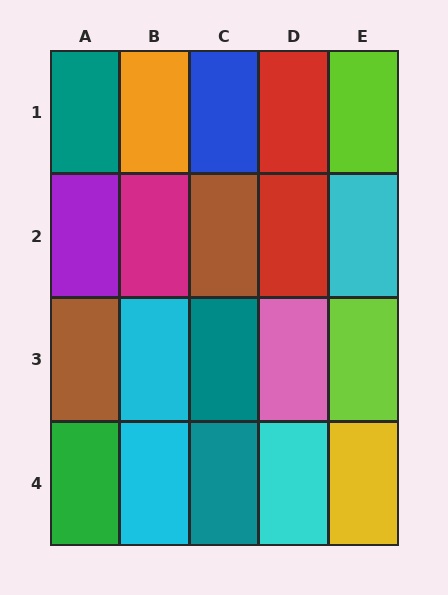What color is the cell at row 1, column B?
Orange.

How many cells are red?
2 cells are red.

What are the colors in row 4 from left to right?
Green, cyan, teal, cyan, yellow.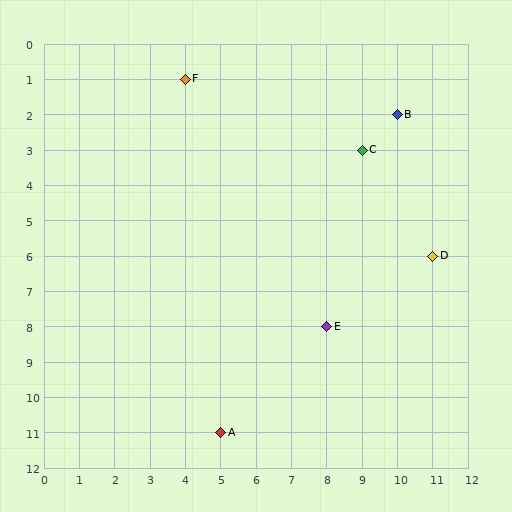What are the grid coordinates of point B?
Point B is at grid coordinates (10, 2).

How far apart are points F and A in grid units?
Points F and A are 1 column and 10 rows apart (about 10.0 grid units diagonally).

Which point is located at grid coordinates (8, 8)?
Point E is at (8, 8).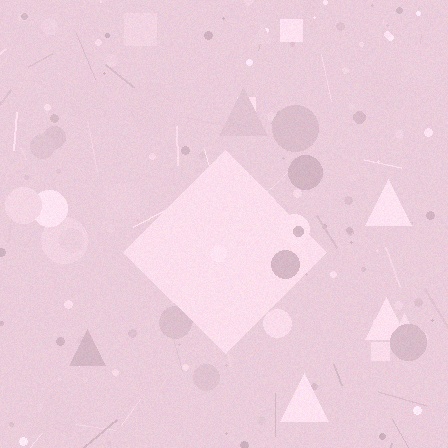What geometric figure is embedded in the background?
A diamond is embedded in the background.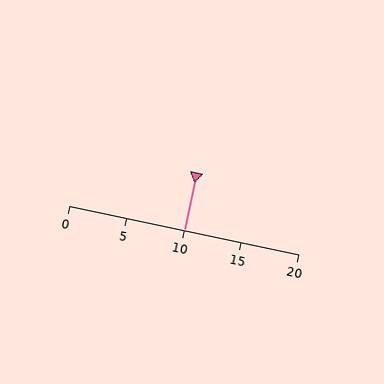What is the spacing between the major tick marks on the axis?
The major ticks are spaced 5 apart.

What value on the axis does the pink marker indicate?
The marker indicates approximately 10.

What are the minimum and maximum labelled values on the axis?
The axis runs from 0 to 20.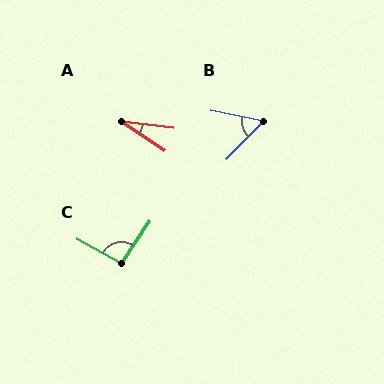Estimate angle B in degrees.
Approximately 57 degrees.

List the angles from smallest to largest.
A (27°), B (57°), C (95°).